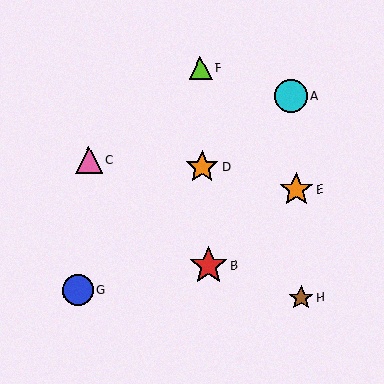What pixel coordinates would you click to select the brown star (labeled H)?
Click at (301, 298) to select the brown star H.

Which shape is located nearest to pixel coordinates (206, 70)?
The lime triangle (labeled F) at (200, 68) is nearest to that location.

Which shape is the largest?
The red star (labeled B) is the largest.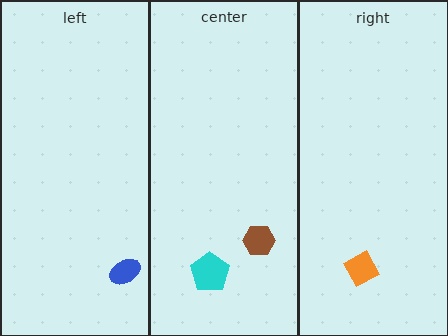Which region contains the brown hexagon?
The center region.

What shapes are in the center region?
The cyan pentagon, the brown hexagon.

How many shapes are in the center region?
2.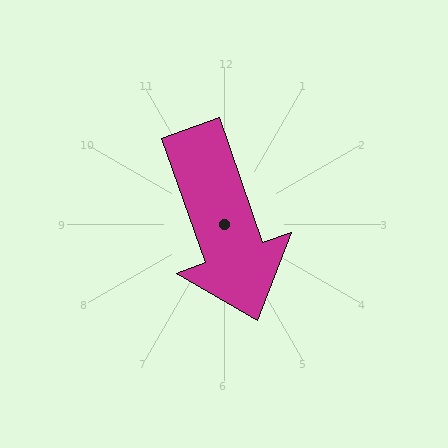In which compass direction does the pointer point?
South.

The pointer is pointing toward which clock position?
Roughly 5 o'clock.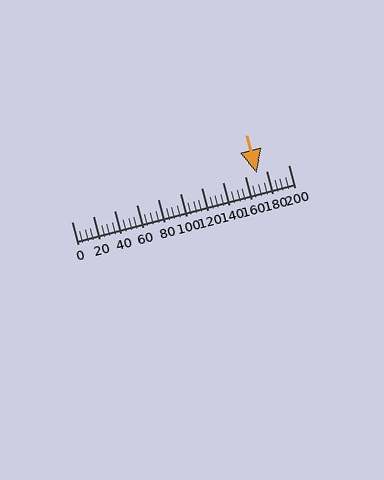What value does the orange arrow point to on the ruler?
The orange arrow points to approximately 171.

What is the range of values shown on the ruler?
The ruler shows values from 0 to 200.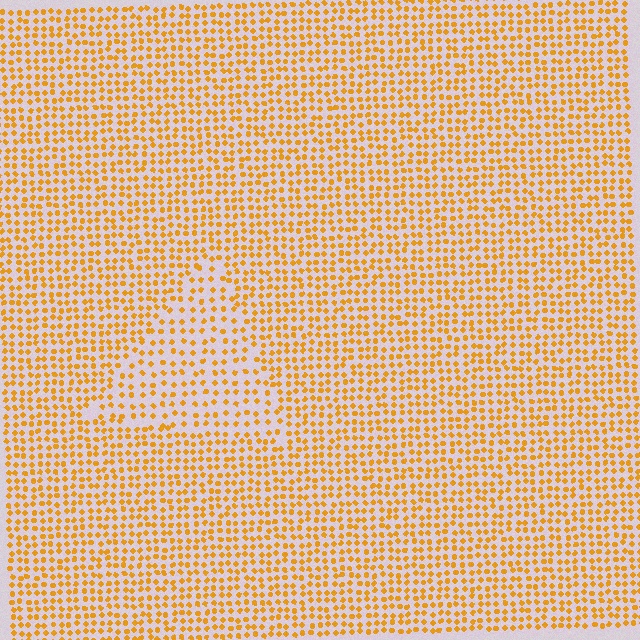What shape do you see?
I see a triangle.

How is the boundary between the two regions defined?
The boundary is defined by a change in element density (approximately 1.7x ratio). All elements are the same color, size, and shape.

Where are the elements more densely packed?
The elements are more densely packed outside the triangle boundary.